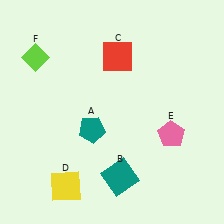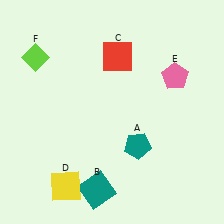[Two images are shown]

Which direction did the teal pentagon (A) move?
The teal pentagon (A) moved right.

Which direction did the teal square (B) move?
The teal square (B) moved left.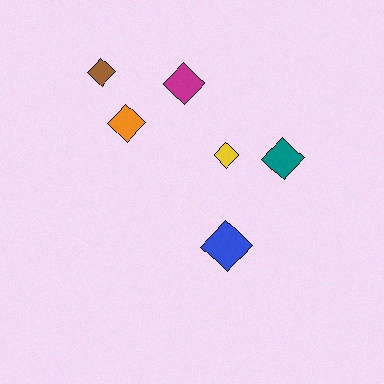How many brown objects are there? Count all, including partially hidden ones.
There is 1 brown object.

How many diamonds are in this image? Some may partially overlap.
There are 6 diamonds.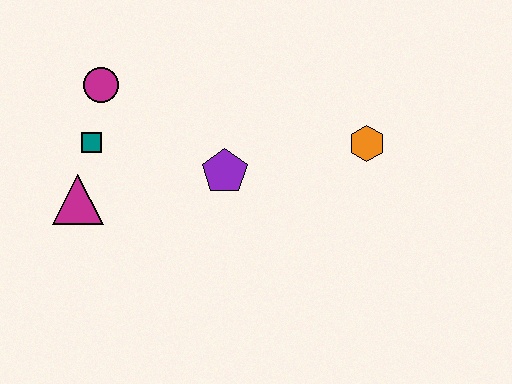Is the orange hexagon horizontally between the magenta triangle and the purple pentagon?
No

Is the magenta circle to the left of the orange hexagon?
Yes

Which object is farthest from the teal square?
The orange hexagon is farthest from the teal square.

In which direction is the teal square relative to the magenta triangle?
The teal square is above the magenta triangle.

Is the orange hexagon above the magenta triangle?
Yes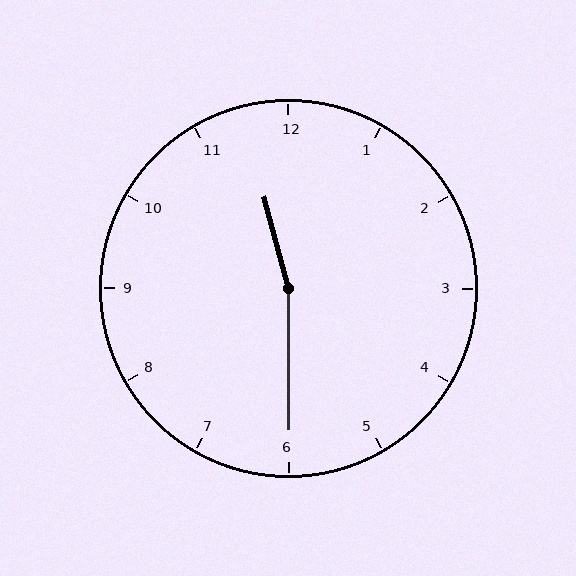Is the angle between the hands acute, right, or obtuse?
It is obtuse.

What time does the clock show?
11:30.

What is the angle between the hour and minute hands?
Approximately 165 degrees.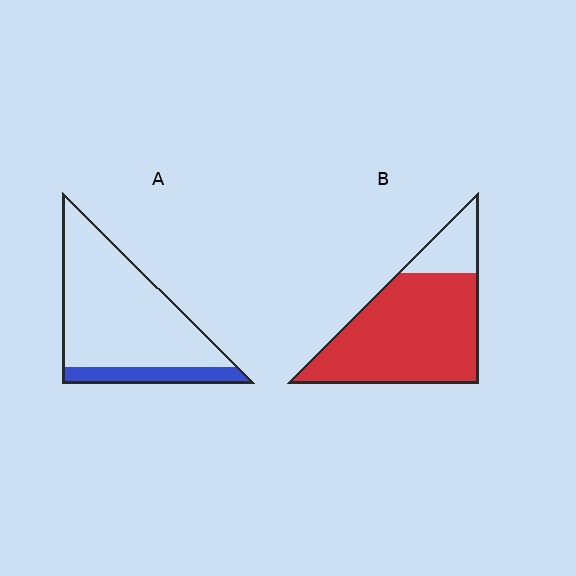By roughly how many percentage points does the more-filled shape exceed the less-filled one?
By roughly 65 percentage points (B over A).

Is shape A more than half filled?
No.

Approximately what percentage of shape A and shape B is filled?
A is approximately 15% and B is approximately 80%.